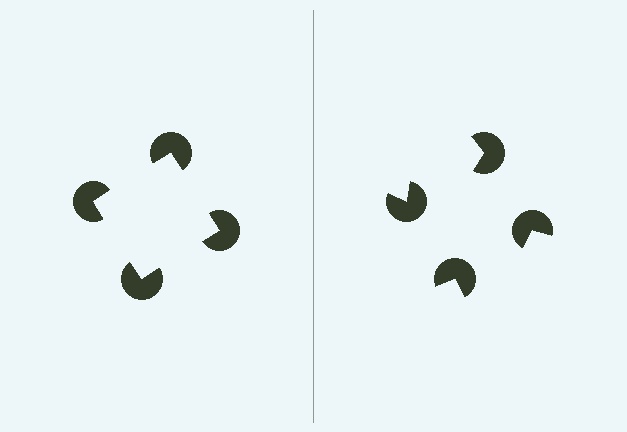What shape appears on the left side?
An illusory square.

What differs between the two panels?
The pac-man discs are positioned identically on both sides; only the wedge orientations differ. On the left they align to a square; on the right they are misaligned.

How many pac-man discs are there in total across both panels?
8 — 4 on each side.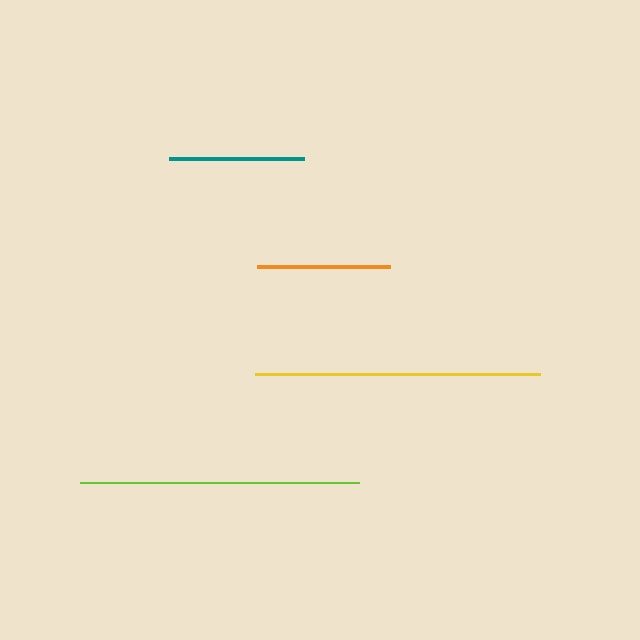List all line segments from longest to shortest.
From longest to shortest: yellow, lime, teal, orange.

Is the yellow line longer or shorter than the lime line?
The yellow line is longer than the lime line.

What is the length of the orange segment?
The orange segment is approximately 133 pixels long.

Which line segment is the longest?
The yellow line is the longest at approximately 285 pixels.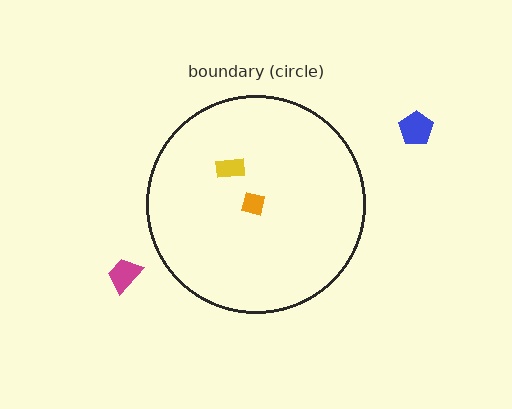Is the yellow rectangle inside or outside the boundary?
Inside.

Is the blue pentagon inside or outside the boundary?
Outside.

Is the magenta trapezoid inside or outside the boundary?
Outside.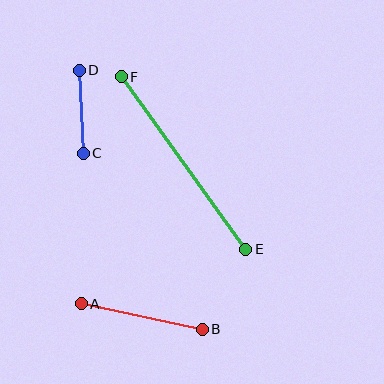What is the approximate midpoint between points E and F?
The midpoint is at approximately (183, 163) pixels.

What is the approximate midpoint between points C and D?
The midpoint is at approximately (81, 112) pixels.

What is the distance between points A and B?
The distance is approximately 123 pixels.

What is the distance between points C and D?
The distance is approximately 83 pixels.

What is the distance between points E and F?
The distance is approximately 212 pixels.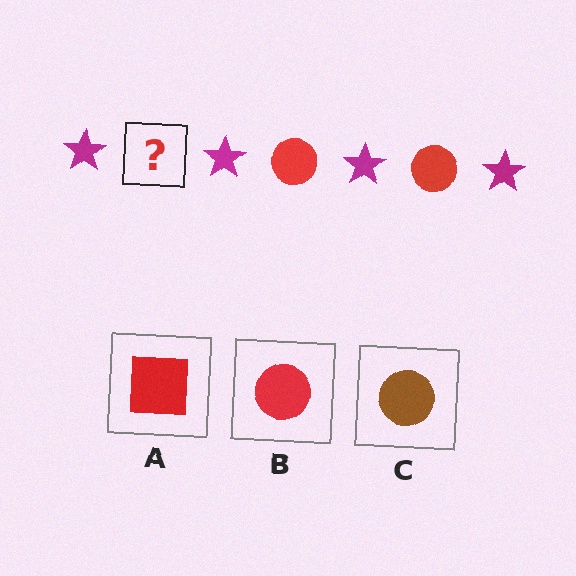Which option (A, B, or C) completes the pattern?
B.